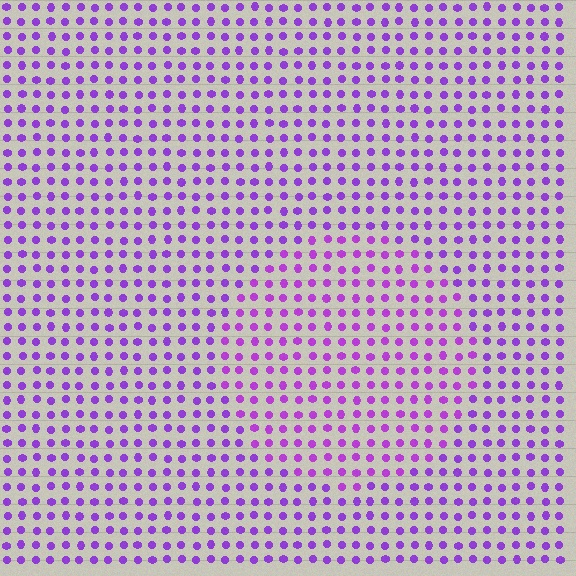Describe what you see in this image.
The image is filled with small purple elements in a uniform arrangement. A circle-shaped region is visible where the elements are tinted to a slightly different hue, forming a subtle color boundary.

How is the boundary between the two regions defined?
The boundary is defined purely by a slight shift in hue (about 16 degrees). Spacing, size, and orientation are identical on both sides.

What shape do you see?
I see a circle.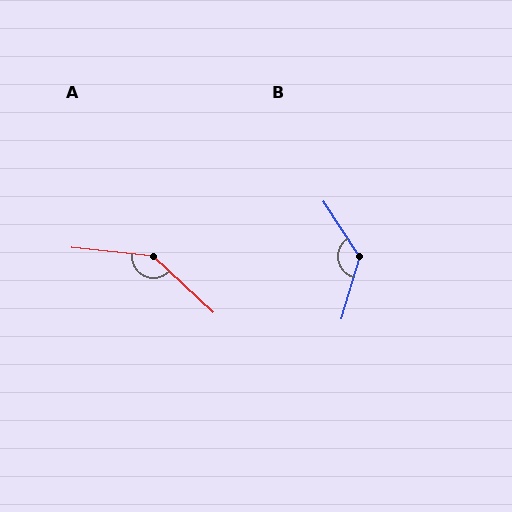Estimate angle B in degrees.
Approximately 130 degrees.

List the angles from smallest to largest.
B (130°), A (143°).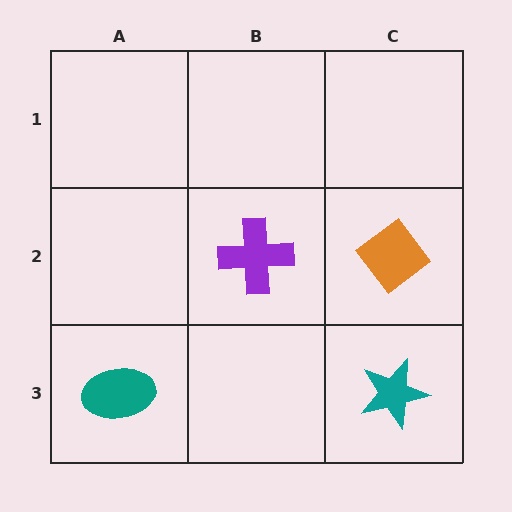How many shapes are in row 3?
2 shapes.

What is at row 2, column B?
A purple cross.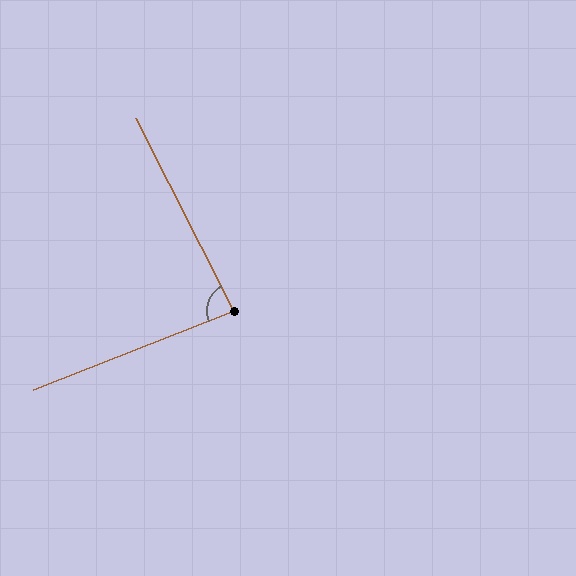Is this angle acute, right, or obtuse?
It is acute.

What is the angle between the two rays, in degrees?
Approximately 85 degrees.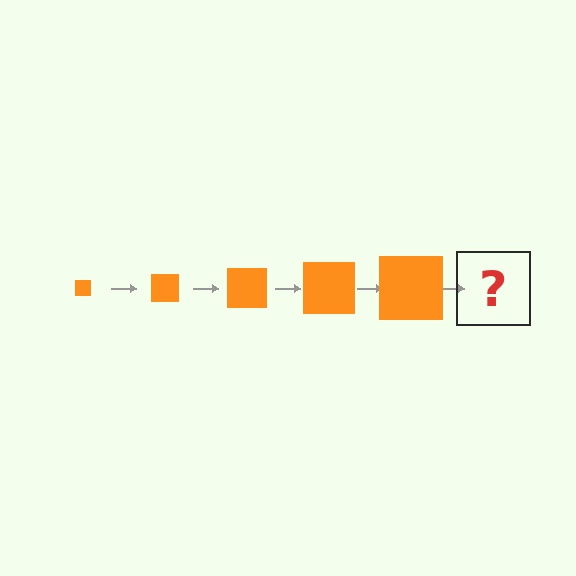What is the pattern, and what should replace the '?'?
The pattern is that the square gets progressively larger each step. The '?' should be an orange square, larger than the previous one.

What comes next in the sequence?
The next element should be an orange square, larger than the previous one.